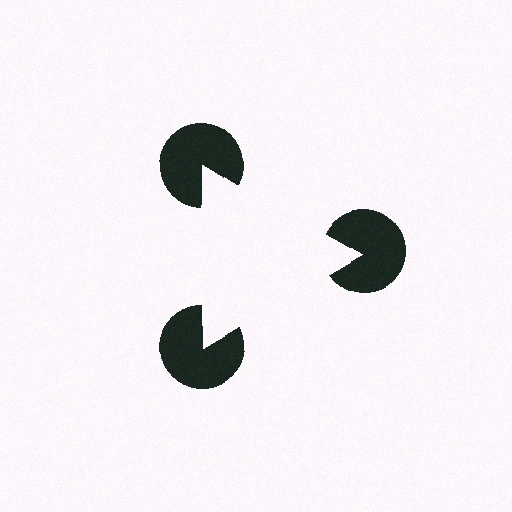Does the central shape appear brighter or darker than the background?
It typically appears slightly brighter than the background, even though no actual brightness change is drawn.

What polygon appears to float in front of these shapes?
An illusory triangle — its edges are inferred from the aligned wedge cuts in the pac-man discs, not physically drawn.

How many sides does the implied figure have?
3 sides.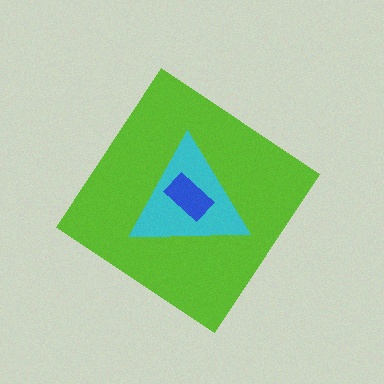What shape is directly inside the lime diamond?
The cyan triangle.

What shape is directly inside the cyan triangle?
The blue rectangle.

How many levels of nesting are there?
3.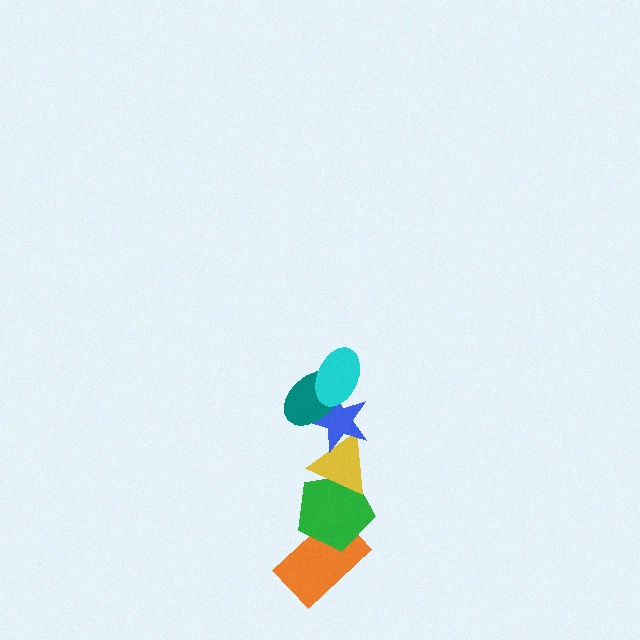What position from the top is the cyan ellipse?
The cyan ellipse is 1st from the top.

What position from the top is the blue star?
The blue star is 3rd from the top.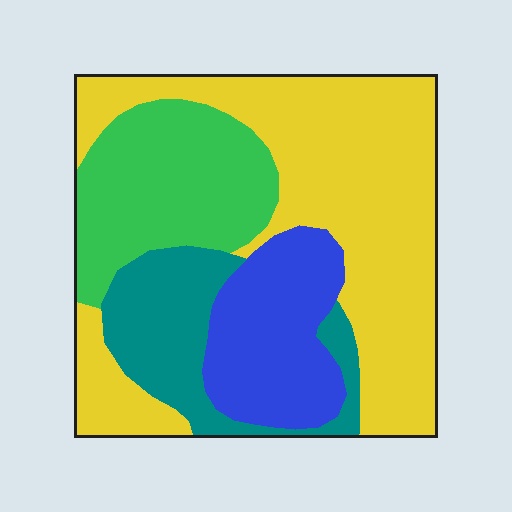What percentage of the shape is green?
Green takes up about one fifth (1/5) of the shape.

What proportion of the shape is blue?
Blue covers 17% of the shape.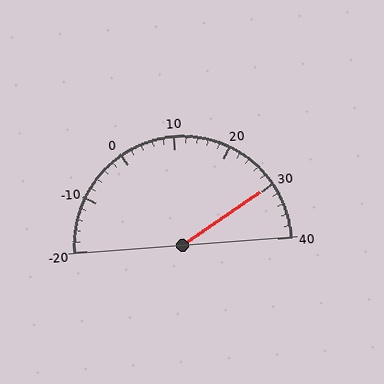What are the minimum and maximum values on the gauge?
The gauge ranges from -20 to 40.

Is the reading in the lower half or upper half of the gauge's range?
The reading is in the upper half of the range (-20 to 40).